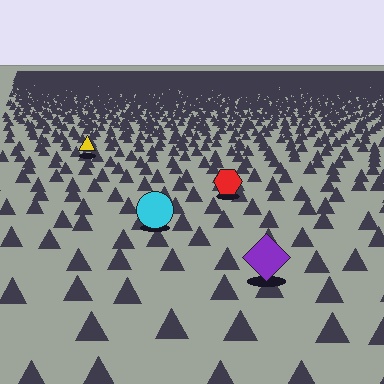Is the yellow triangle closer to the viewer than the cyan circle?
No. The cyan circle is closer — you can tell from the texture gradient: the ground texture is coarser near it.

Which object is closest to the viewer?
The purple diamond is closest. The texture marks near it are larger and more spread out.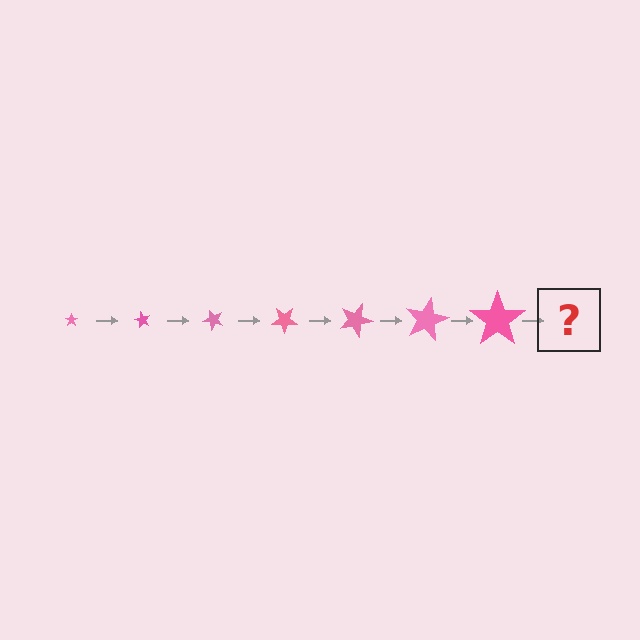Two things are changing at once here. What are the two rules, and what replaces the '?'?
The two rules are that the star grows larger each step and it rotates 60 degrees each step. The '?' should be a star, larger than the previous one and rotated 420 degrees from the start.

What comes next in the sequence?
The next element should be a star, larger than the previous one and rotated 420 degrees from the start.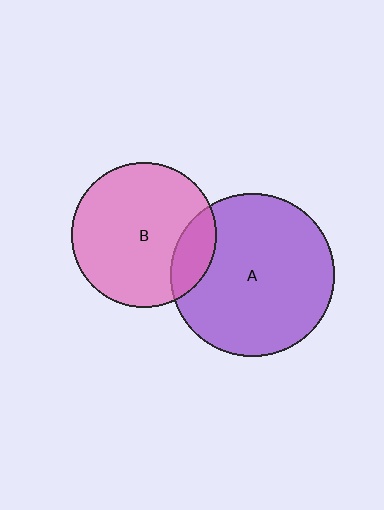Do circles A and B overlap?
Yes.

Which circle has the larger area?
Circle A (purple).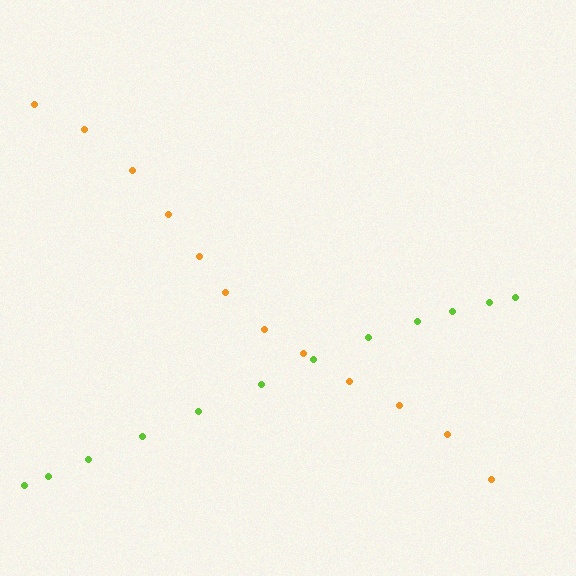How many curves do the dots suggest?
There are 2 distinct paths.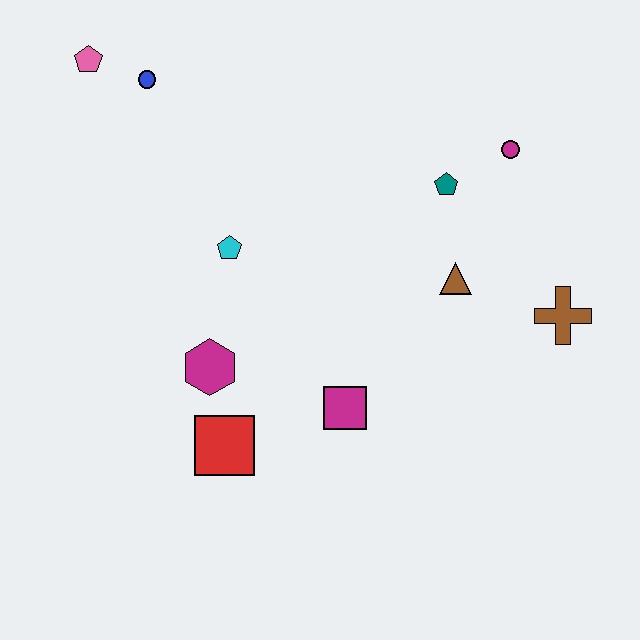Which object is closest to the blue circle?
The pink pentagon is closest to the blue circle.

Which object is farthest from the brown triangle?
The pink pentagon is farthest from the brown triangle.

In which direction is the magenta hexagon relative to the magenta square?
The magenta hexagon is to the left of the magenta square.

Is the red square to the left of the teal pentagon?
Yes